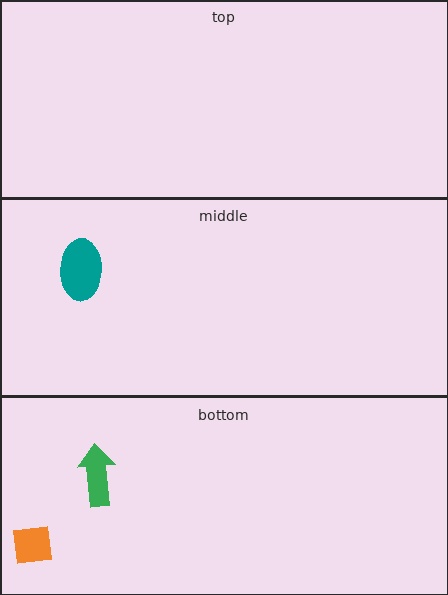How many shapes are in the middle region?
1.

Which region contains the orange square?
The bottom region.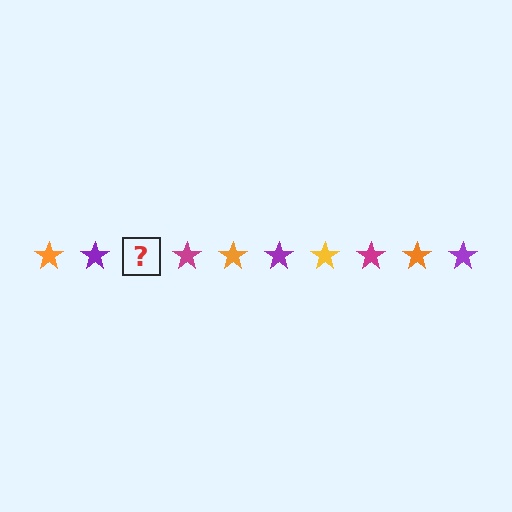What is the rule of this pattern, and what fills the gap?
The rule is that the pattern cycles through orange, purple, yellow, magenta stars. The gap should be filled with a yellow star.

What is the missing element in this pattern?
The missing element is a yellow star.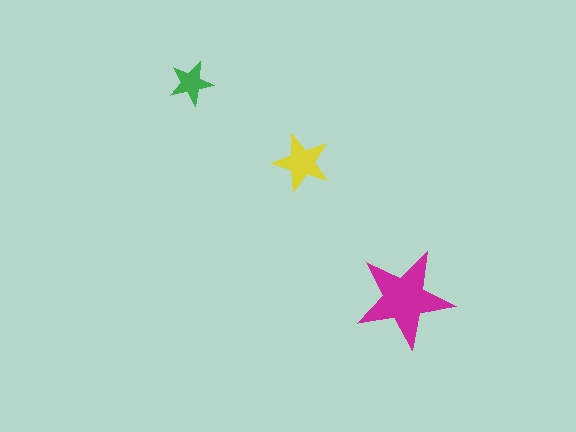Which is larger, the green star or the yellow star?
The yellow one.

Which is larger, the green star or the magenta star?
The magenta one.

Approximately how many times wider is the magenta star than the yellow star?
About 1.5 times wider.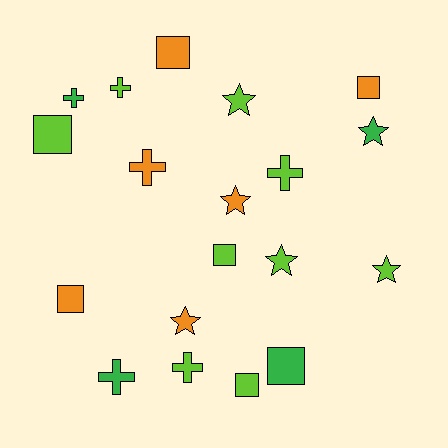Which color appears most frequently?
Lime, with 9 objects.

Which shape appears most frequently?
Square, with 7 objects.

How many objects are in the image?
There are 19 objects.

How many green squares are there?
There is 1 green square.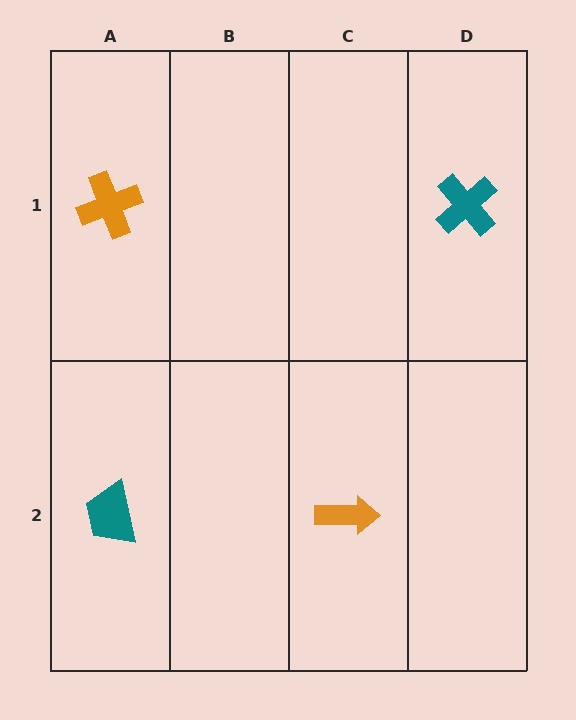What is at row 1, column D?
A teal cross.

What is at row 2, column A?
A teal trapezoid.